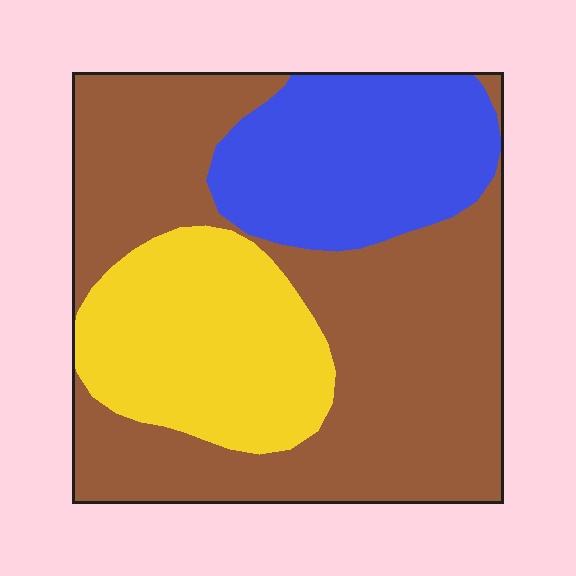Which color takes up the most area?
Brown, at roughly 55%.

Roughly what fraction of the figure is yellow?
Yellow takes up about one quarter (1/4) of the figure.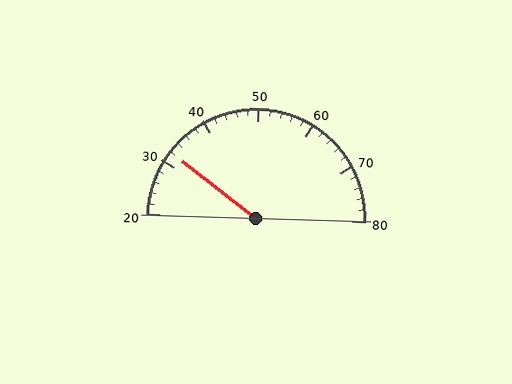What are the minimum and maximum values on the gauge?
The gauge ranges from 20 to 80.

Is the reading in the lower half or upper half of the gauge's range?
The reading is in the lower half of the range (20 to 80).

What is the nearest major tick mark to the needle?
The nearest major tick mark is 30.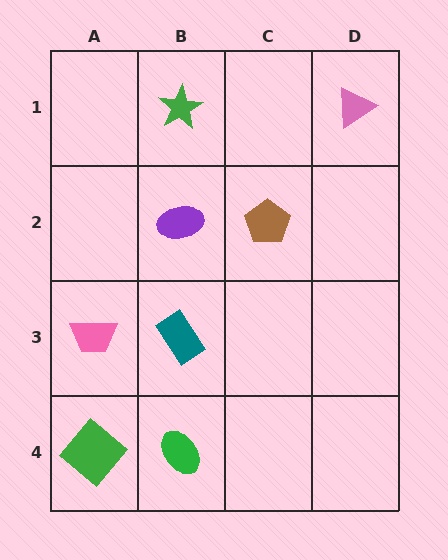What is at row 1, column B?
A green star.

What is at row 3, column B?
A teal rectangle.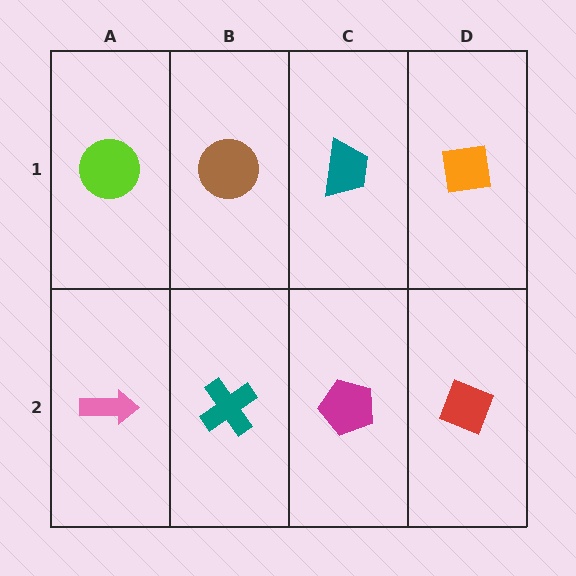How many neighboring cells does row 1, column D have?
2.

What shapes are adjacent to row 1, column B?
A teal cross (row 2, column B), a lime circle (row 1, column A), a teal trapezoid (row 1, column C).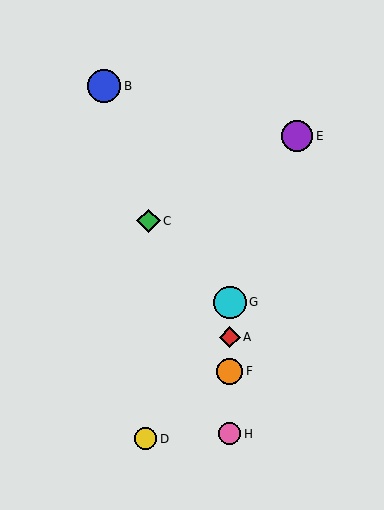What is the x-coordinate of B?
Object B is at x≈104.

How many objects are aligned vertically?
4 objects (A, F, G, H) are aligned vertically.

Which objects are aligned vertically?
Objects A, F, G, H are aligned vertically.